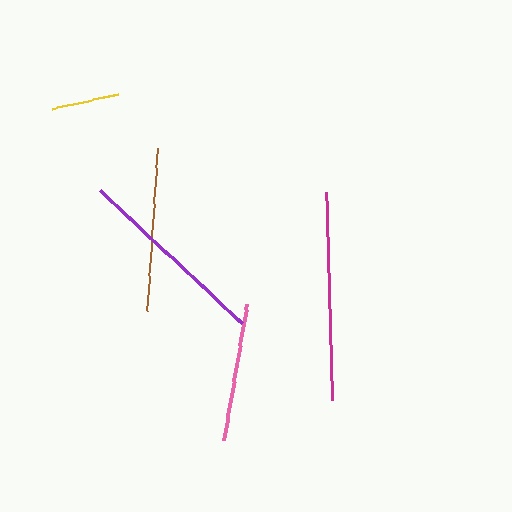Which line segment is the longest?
The magenta line is the longest at approximately 208 pixels.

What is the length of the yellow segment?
The yellow segment is approximately 68 pixels long.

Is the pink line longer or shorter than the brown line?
The brown line is longer than the pink line.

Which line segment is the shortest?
The yellow line is the shortest at approximately 68 pixels.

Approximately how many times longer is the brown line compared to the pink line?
The brown line is approximately 1.2 times the length of the pink line.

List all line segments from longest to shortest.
From longest to shortest: magenta, purple, brown, pink, yellow.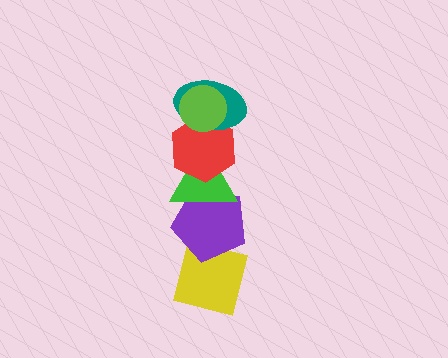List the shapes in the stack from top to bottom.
From top to bottom: the lime circle, the teal ellipse, the red hexagon, the green triangle, the purple pentagon, the yellow square.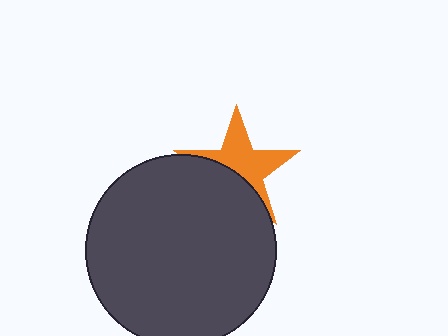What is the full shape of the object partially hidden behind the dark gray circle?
The partially hidden object is an orange star.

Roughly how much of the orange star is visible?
About half of it is visible (roughly 56%).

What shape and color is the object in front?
The object in front is a dark gray circle.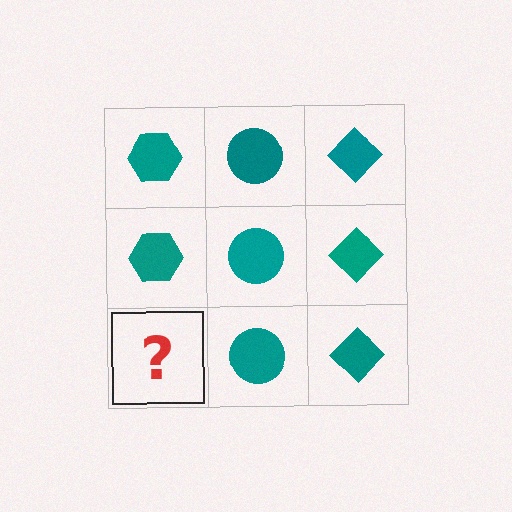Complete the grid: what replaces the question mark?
The question mark should be replaced with a teal hexagon.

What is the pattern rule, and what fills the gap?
The rule is that each column has a consistent shape. The gap should be filled with a teal hexagon.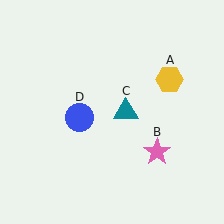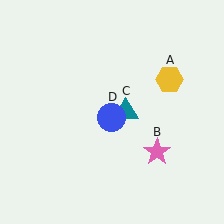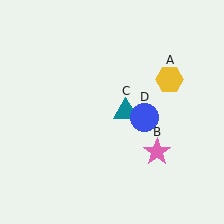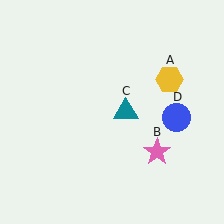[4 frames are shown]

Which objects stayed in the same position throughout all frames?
Yellow hexagon (object A) and pink star (object B) and teal triangle (object C) remained stationary.